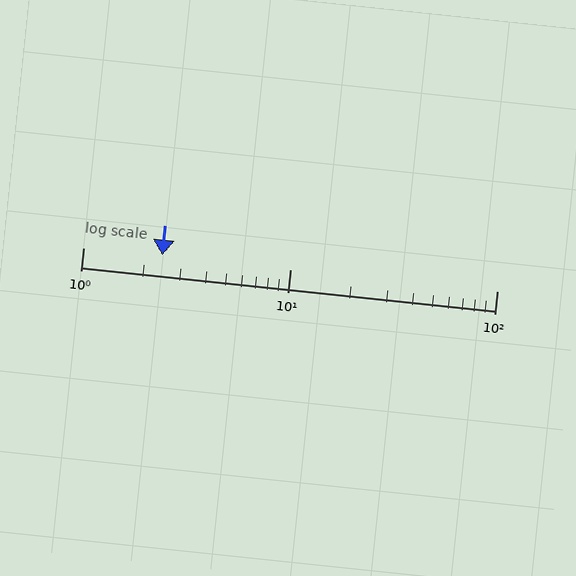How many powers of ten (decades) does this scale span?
The scale spans 2 decades, from 1 to 100.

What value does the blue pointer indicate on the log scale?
The pointer indicates approximately 2.4.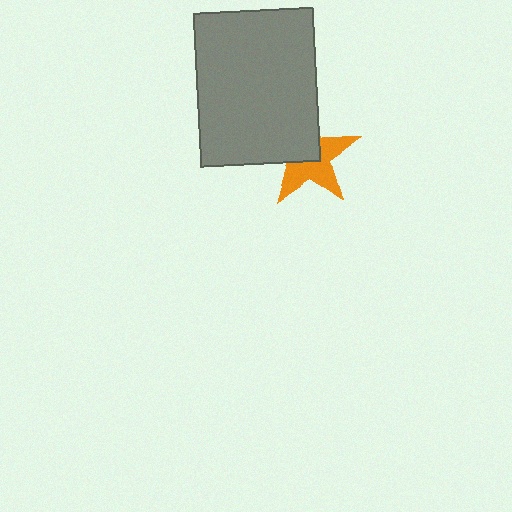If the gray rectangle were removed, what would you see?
You would see the complete orange star.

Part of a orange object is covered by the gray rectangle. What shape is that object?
It is a star.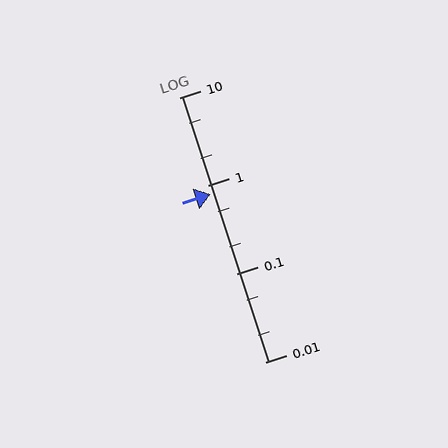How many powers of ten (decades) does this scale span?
The scale spans 3 decades, from 0.01 to 10.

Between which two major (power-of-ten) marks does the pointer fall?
The pointer is between 0.1 and 1.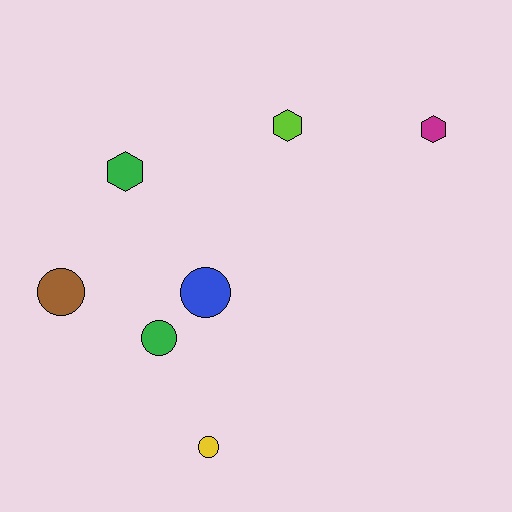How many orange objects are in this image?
There are no orange objects.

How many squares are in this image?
There are no squares.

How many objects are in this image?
There are 7 objects.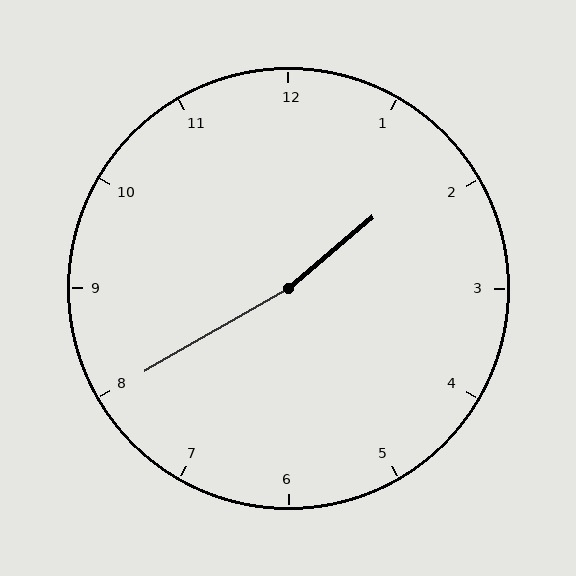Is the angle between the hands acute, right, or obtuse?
It is obtuse.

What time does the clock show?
1:40.